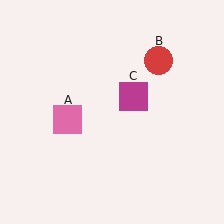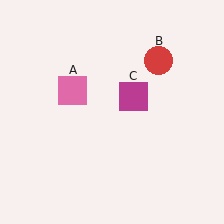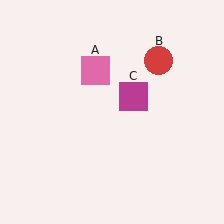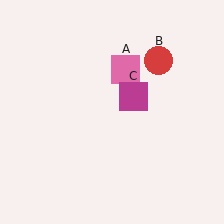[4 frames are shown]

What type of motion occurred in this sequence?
The pink square (object A) rotated clockwise around the center of the scene.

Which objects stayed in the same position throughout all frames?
Red circle (object B) and magenta square (object C) remained stationary.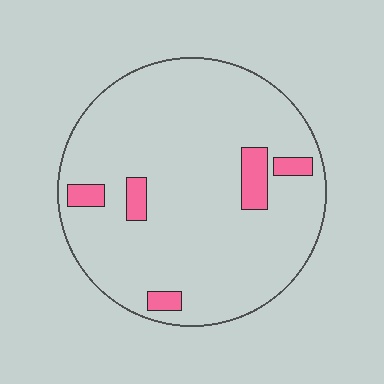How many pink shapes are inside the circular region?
5.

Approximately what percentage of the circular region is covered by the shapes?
Approximately 10%.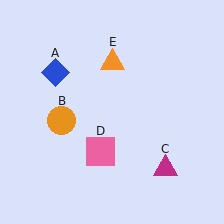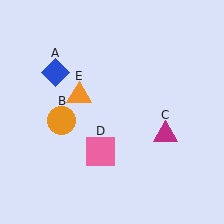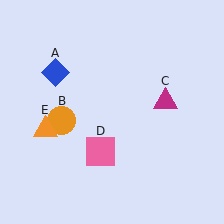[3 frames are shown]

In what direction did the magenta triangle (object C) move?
The magenta triangle (object C) moved up.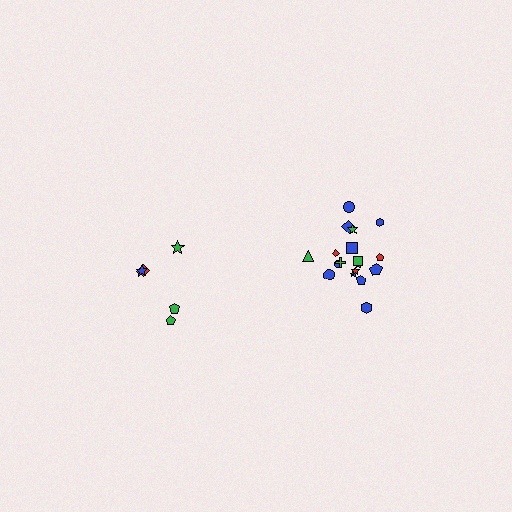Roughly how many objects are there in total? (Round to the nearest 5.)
Roughly 25 objects in total.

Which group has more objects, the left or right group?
The right group.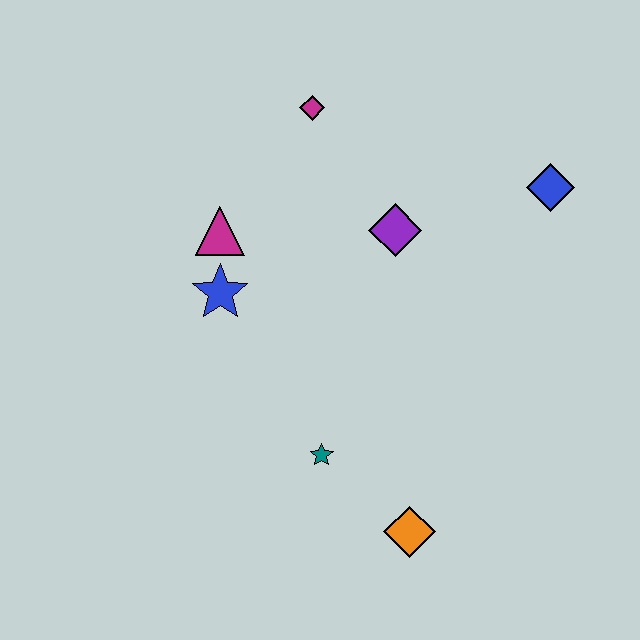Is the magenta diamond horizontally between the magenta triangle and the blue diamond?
Yes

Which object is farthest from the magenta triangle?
The orange diamond is farthest from the magenta triangle.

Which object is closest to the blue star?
The magenta triangle is closest to the blue star.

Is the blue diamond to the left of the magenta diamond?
No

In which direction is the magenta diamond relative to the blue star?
The magenta diamond is above the blue star.